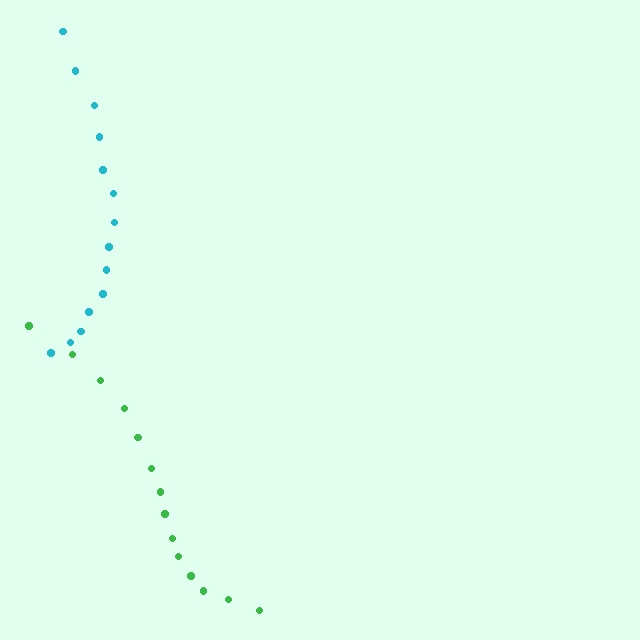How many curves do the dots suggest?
There are 2 distinct paths.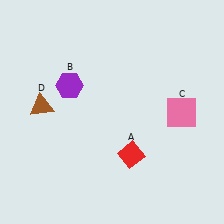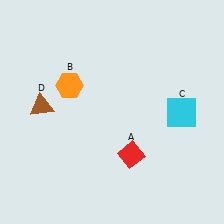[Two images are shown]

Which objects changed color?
B changed from purple to orange. C changed from pink to cyan.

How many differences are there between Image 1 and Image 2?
There are 2 differences between the two images.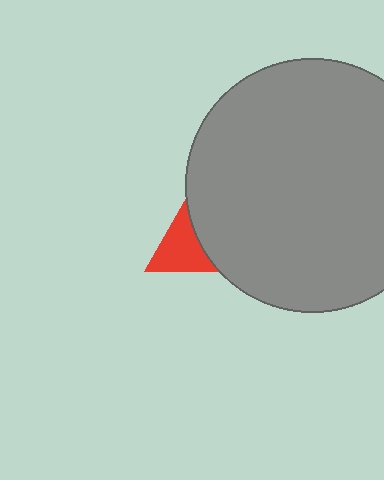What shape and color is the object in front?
The object in front is a gray circle.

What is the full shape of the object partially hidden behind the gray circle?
The partially hidden object is a red triangle.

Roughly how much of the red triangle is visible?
A small part of it is visible (roughly 32%).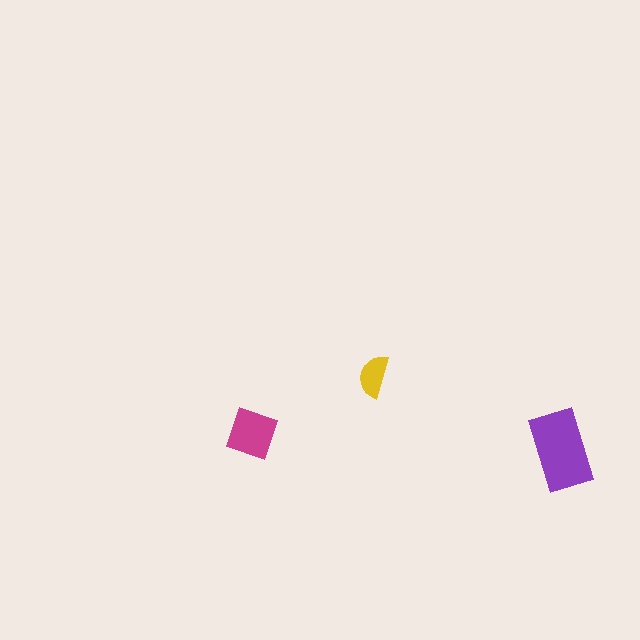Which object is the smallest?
The yellow semicircle.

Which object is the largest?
The purple rectangle.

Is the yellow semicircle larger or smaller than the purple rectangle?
Smaller.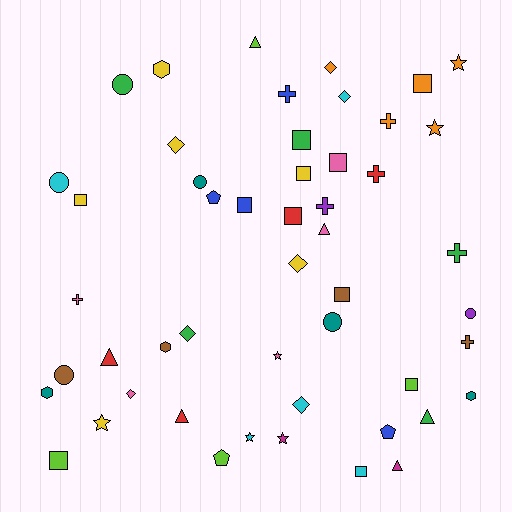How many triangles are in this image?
There are 6 triangles.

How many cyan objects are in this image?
There are 5 cyan objects.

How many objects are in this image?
There are 50 objects.